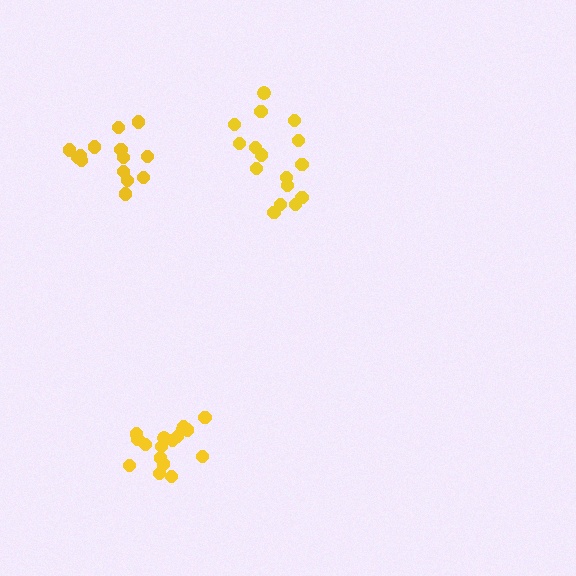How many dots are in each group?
Group 1: 16 dots, Group 2: 17 dots, Group 3: 14 dots (47 total).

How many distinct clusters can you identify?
There are 3 distinct clusters.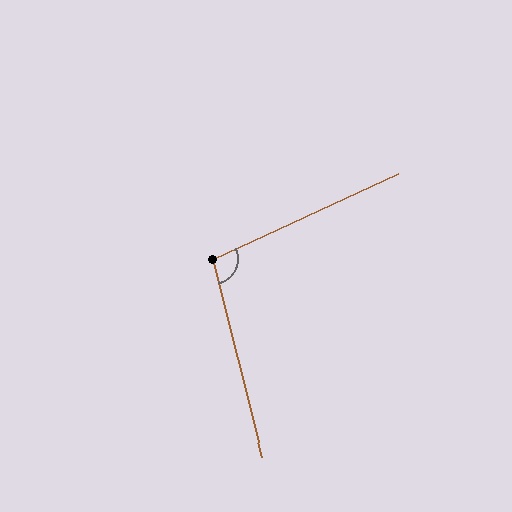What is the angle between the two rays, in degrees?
Approximately 101 degrees.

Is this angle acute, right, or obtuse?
It is obtuse.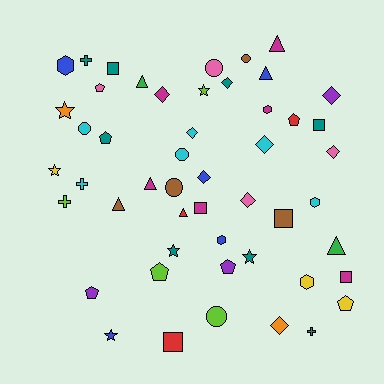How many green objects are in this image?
There are 2 green objects.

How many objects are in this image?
There are 50 objects.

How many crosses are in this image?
There are 4 crosses.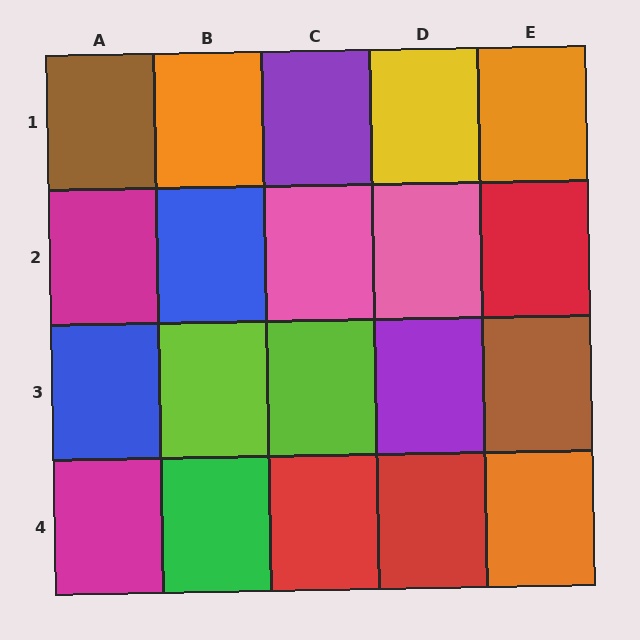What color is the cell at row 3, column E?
Brown.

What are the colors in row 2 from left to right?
Magenta, blue, pink, pink, red.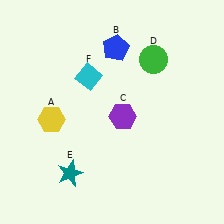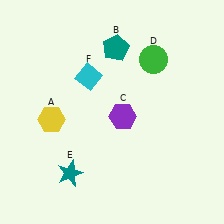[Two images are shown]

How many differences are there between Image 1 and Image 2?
There is 1 difference between the two images.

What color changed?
The pentagon (B) changed from blue in Image 1 to teal in Image 2.